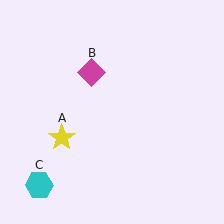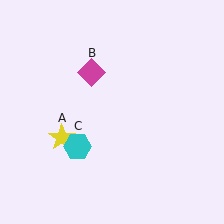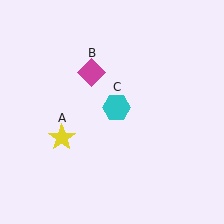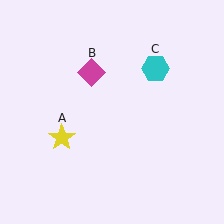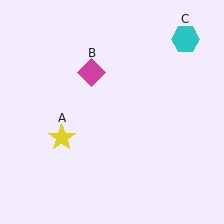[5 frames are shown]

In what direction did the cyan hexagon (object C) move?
The cyan hexagon (object C) moved up and to the right.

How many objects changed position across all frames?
1 object changed position: cyan hexagon (object C).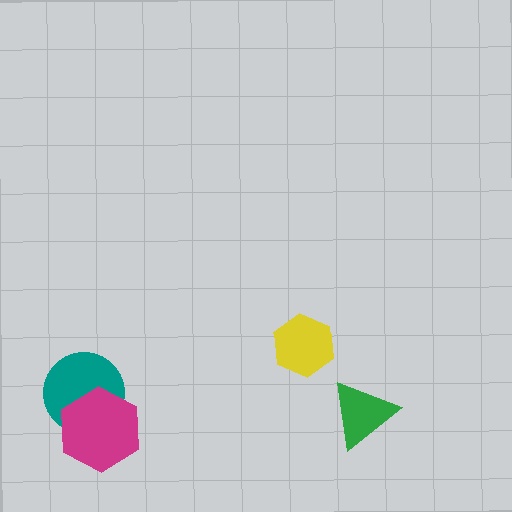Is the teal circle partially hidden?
Yes, it is partially covered by another shape.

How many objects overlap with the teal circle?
1 object overlaps with the teal circle.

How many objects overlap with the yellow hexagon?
0 objects overlap with the yellow hexagon.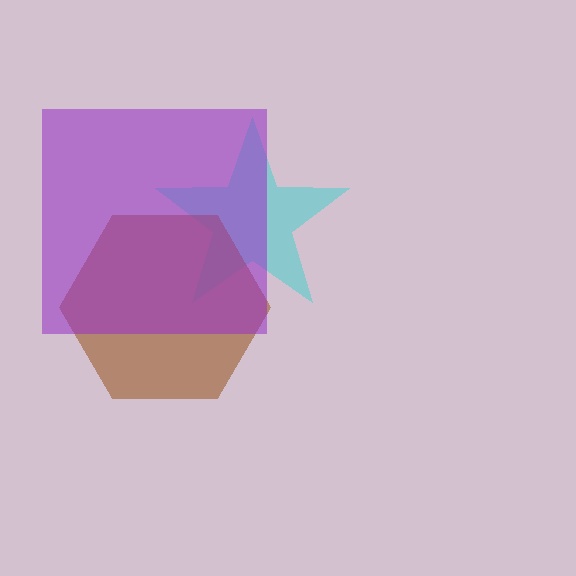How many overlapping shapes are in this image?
There are 3 overlapping shapes in the image.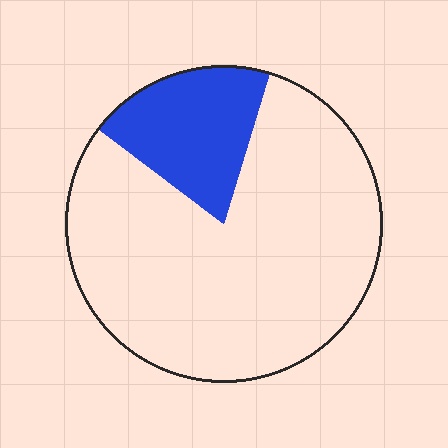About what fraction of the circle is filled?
About one fifth (1/5).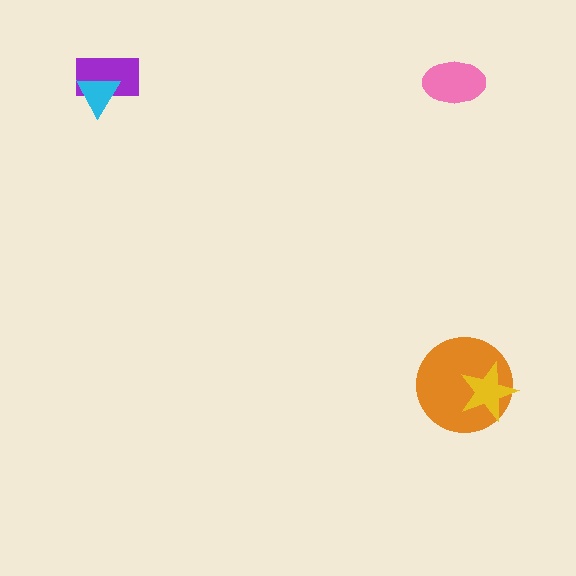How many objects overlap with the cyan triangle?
1 object overlaps with the cyan triangle.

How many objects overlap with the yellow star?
1 object overlaps with the yellow star.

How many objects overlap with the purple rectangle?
1 object overlaps with the purple rectangle.